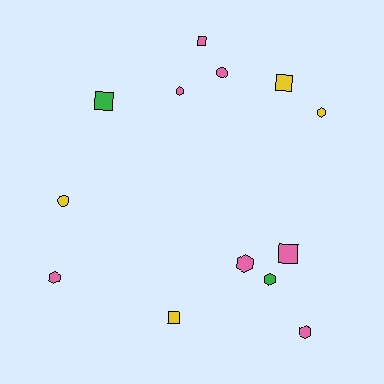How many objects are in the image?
There are 13 objects.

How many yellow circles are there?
There is 1 yellow circle.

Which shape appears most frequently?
Hexagon, with 6 objects.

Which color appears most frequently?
Pink, with 7 objects.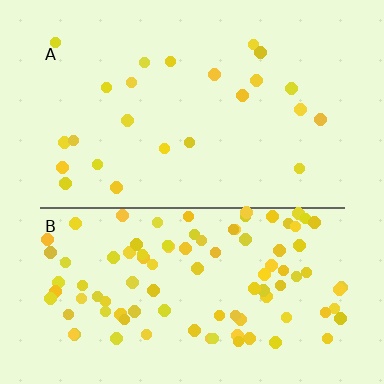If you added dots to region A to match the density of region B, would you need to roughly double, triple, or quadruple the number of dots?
Approximately quadruple.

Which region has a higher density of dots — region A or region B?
B (the bottom).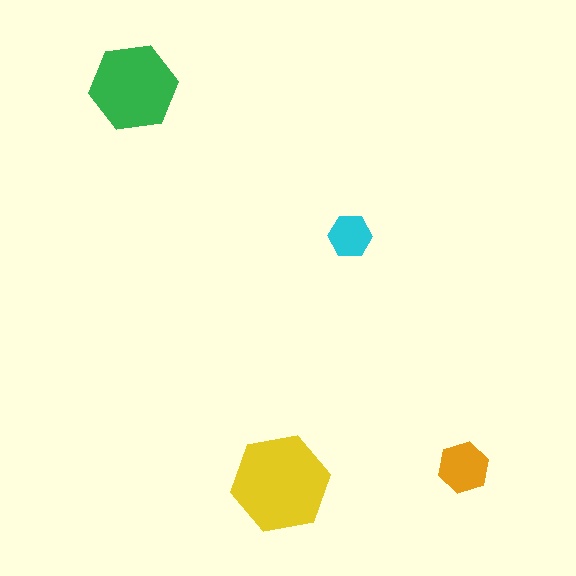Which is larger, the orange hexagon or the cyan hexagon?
The orange one.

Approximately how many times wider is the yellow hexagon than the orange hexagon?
About 2 times wider.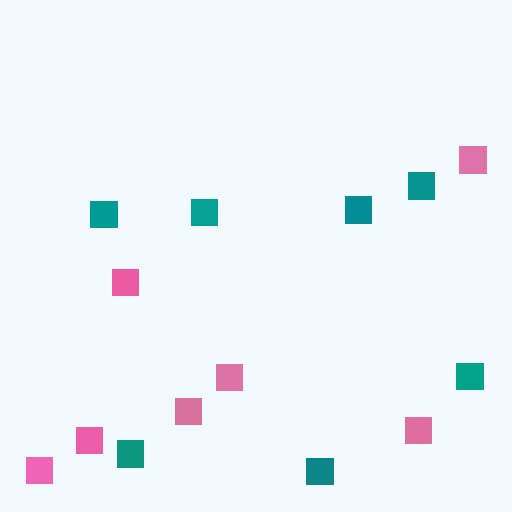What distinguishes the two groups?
There are 2 groups: one group of pink squares (7) and one group of teal squares (7).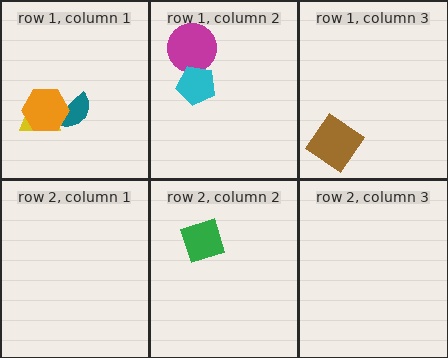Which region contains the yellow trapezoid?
The row 1, column 1 region.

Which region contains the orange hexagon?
The row 1, column 1 region.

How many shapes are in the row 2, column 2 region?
1.